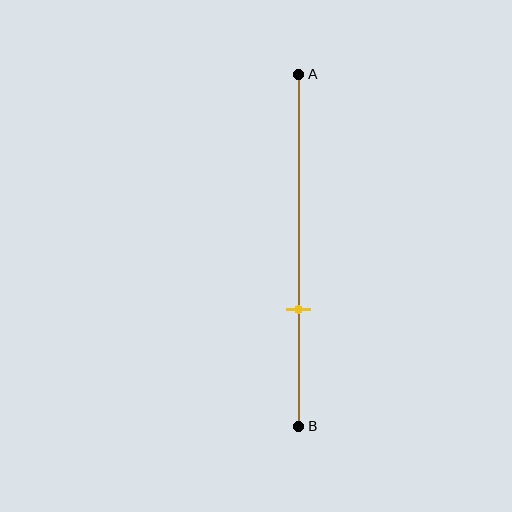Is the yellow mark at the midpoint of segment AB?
No, the mark is at about 65% from A, not at the 50% midpoint.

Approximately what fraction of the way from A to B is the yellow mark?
The yellow mark is approximately 65% of the way from A to B.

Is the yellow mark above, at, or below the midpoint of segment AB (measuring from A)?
The yellow mark is below the midpoint of segment AB.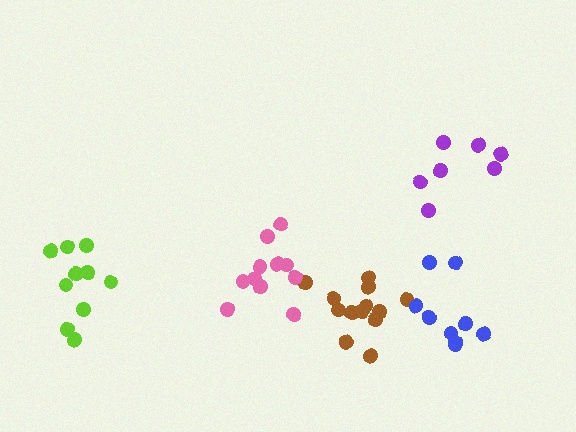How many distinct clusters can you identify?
There are 5 distinct clusters.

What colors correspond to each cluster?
The clusters are colored: brown, purple, lime, pink, blue.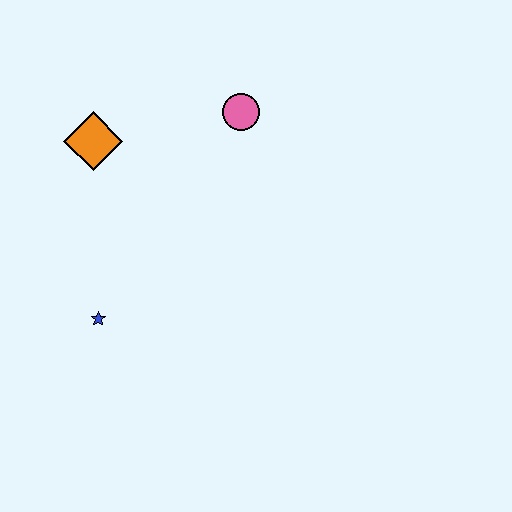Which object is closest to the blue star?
The orange diamond is closest to the blue star.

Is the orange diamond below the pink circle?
Yes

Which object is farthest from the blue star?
The pink circle is farthest from the blue star.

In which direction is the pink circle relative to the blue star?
The pink circle is above the blue star.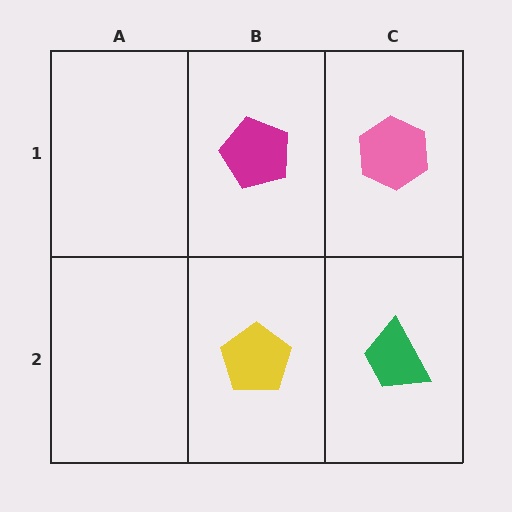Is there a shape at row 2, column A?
No, that cell is empty.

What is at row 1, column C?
A pink hexagon.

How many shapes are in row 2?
2 shapes.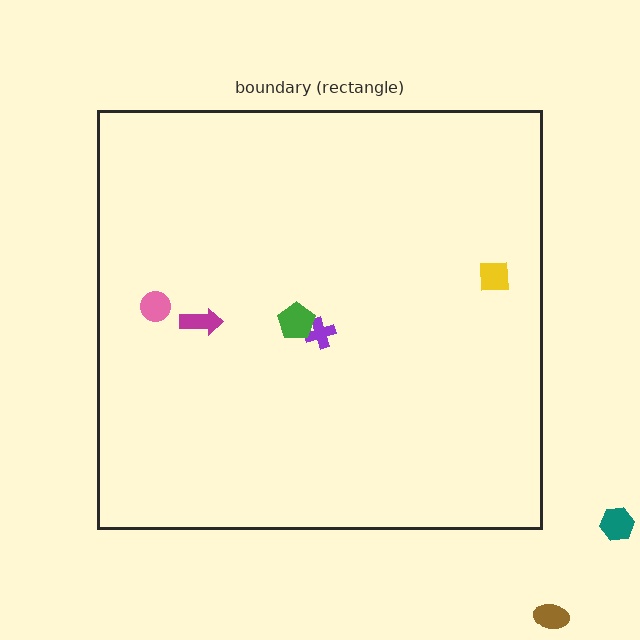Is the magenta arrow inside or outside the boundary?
Inside.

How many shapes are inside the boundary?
5 inside, 2 outside.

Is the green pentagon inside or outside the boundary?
Inside.